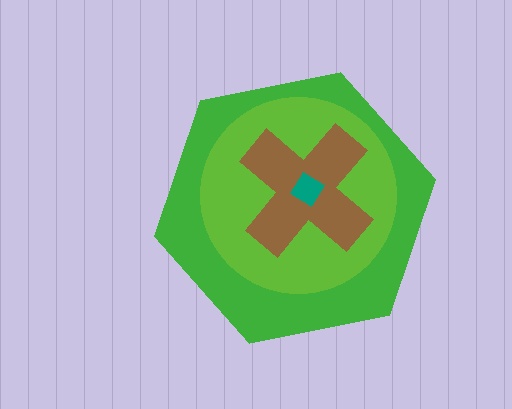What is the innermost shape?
The teal diamond.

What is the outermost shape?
The green hexagon.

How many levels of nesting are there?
4.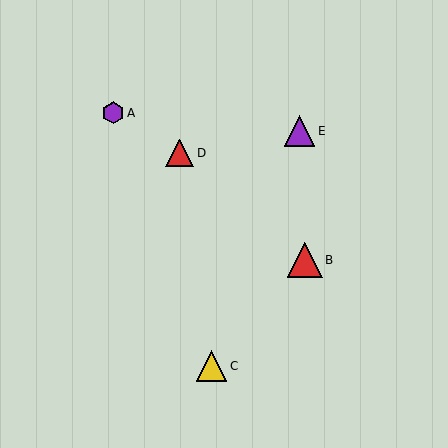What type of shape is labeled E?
Shape E is a purple triangle.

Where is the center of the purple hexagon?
The center of the purple hexagon is at (113, 113).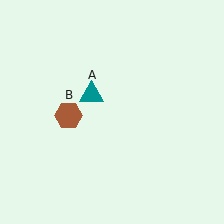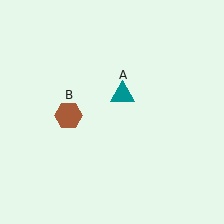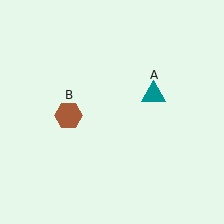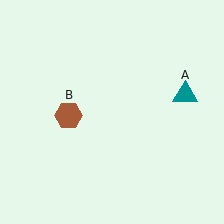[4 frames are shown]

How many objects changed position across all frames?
1 object changed position: teal triangle (object A).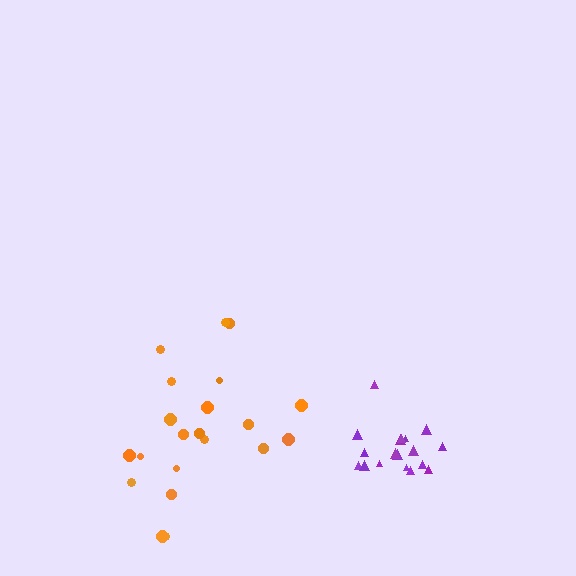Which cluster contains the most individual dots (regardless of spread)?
Orange (21).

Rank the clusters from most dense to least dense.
purple, orange.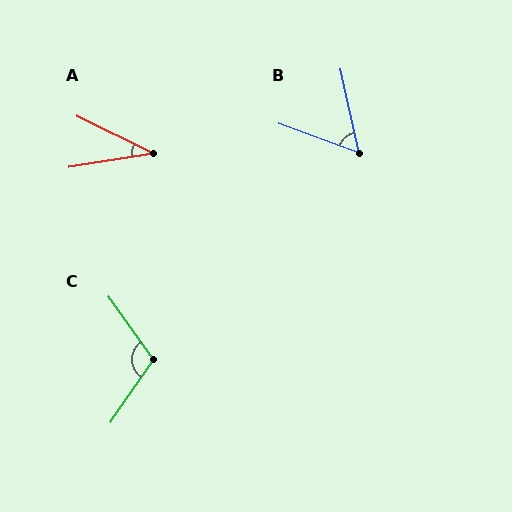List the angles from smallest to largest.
A (35°), B (58°), C (111°).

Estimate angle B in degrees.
Approximately 58 degrees.